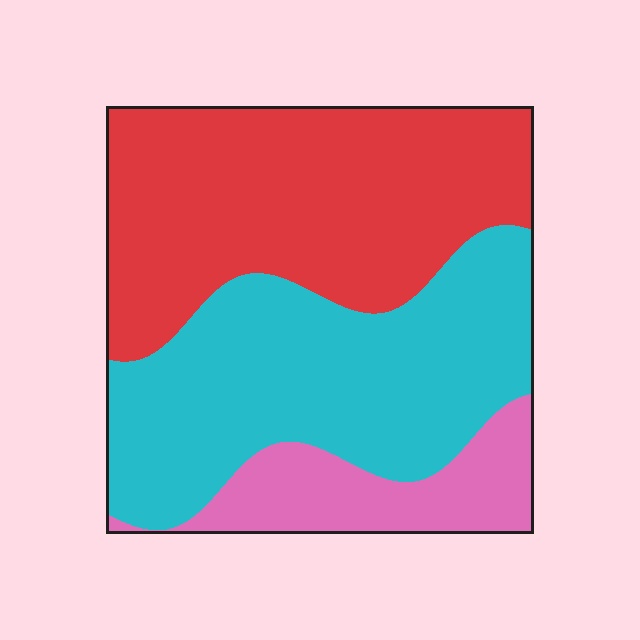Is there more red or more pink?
Red.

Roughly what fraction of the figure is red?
Red covers around 45% of the figure.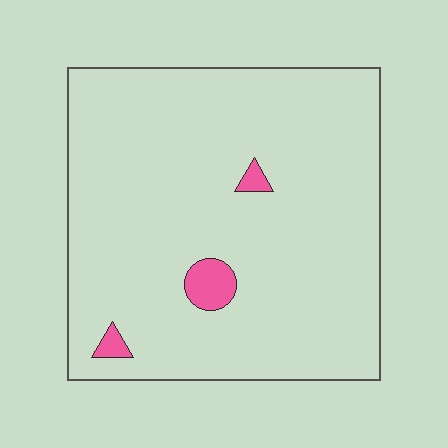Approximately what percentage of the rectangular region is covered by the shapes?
Approximately 5%.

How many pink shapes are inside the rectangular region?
3.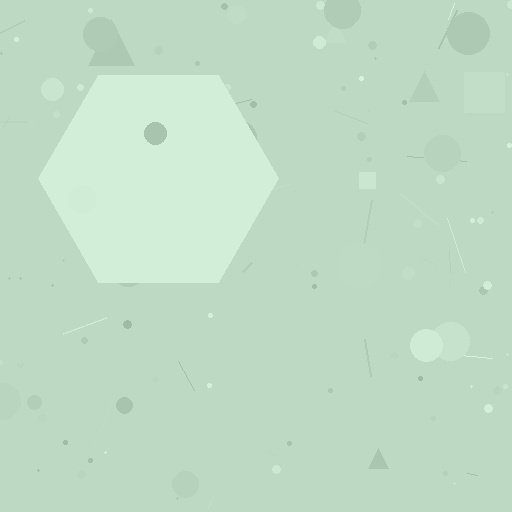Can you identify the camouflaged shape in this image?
The camouflaged shape is a hexagon.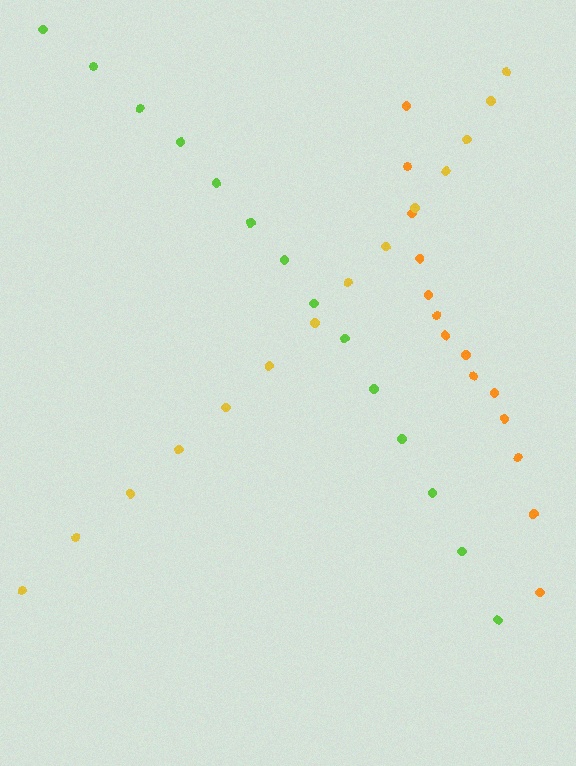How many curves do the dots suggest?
There are 3 distinct paths.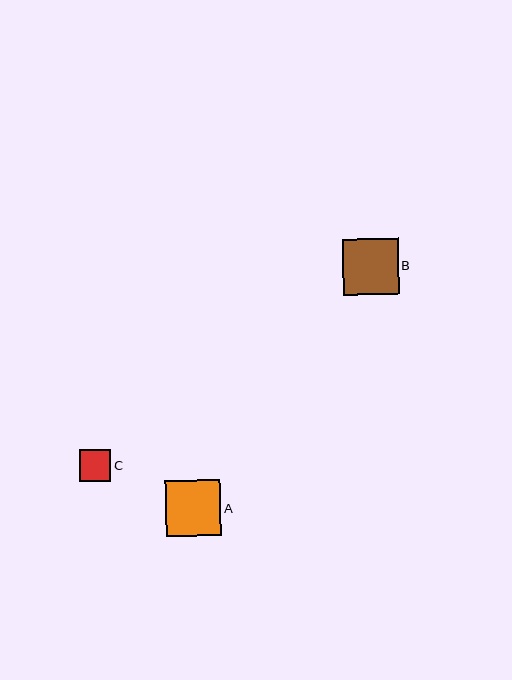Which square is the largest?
Square B is the largest with a size of approximately 56 pixels.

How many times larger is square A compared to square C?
Square A is approximately 1.8 times the size of square C.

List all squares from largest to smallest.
From largest to smallest: B, A, C.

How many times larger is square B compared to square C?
Square B is approximately 1.8 times the size of square C.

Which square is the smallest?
Square C is the smallest with a size of approximately 31 pixels.